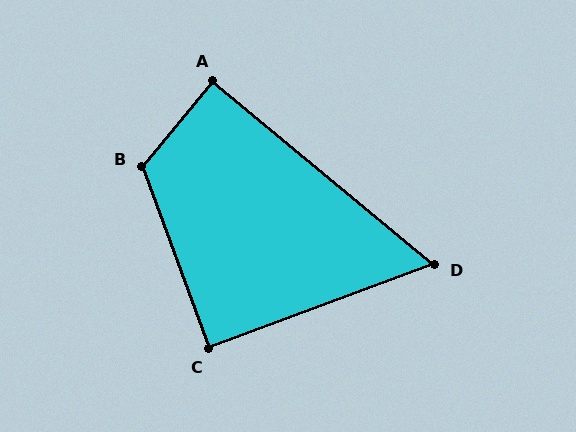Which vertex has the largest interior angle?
B, at approximately 120 degrees.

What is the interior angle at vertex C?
Approximately 90 degrees (approximately right).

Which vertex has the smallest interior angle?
D, at approximately 60 degrees.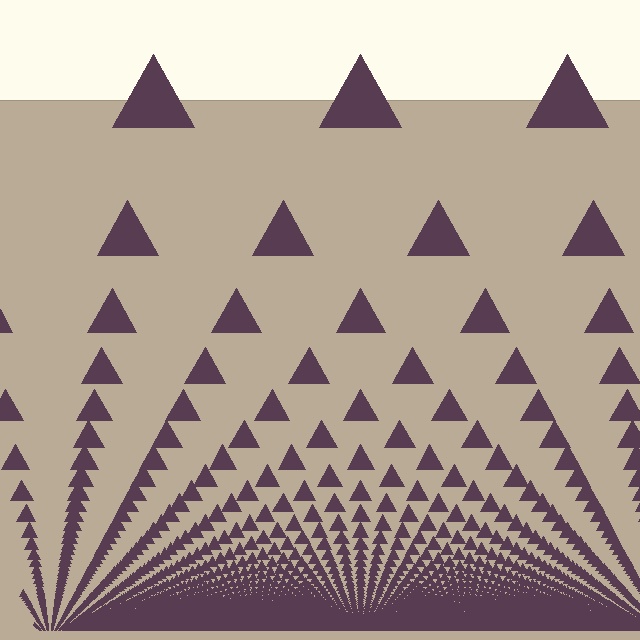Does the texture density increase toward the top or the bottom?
Density increases toward the bottom.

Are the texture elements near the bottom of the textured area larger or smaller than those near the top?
Smaller. The gradient is inverted — elements near the bottom are smaller and denser.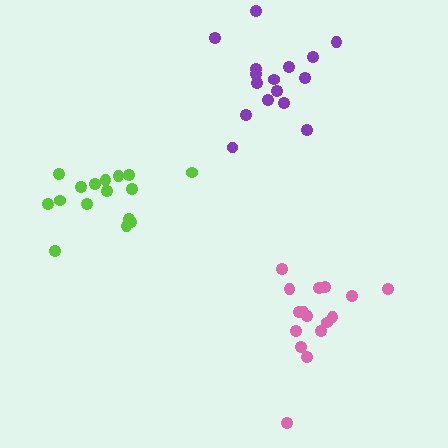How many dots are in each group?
Group 1: 16 dots, Group 2: 16 dots, Group 3: 16 dots (48 total).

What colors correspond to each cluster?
The clusters are colored: pink, lime, purple.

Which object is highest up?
The purple cluster is topmost.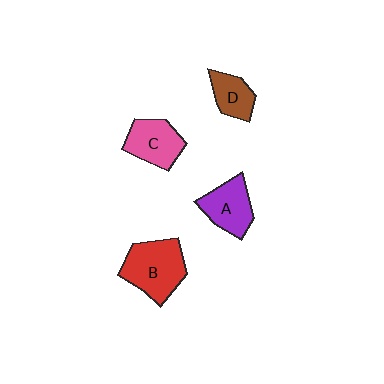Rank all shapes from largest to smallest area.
From largest to smallest: B (red), C (pink), A (purple), D (brown).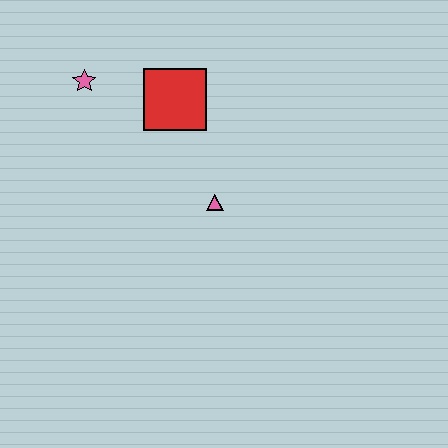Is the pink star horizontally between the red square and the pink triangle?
No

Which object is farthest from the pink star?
The pink triangle is farthest from the pink star.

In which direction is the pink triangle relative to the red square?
The pink triangle is below the red square.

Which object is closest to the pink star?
The red square is closest to the pink star.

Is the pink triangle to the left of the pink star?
No